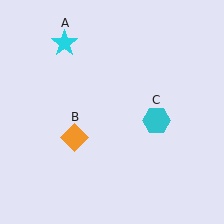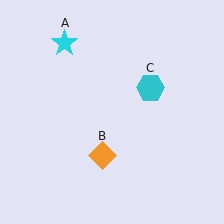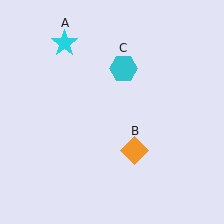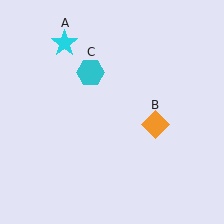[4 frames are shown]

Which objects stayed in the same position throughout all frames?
Cyan star (object A) remained stationary.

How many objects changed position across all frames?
2 objects changed position: orange diamond (object B), cyan hexagon (object C).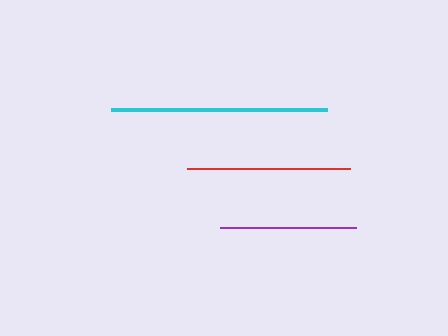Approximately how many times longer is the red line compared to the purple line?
The red line is approximately 1.2 times the length of the purple line.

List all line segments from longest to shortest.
From longest to shortest: cyan, red, purple.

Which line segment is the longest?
The cyan line is the longest at approximately 216 pixels.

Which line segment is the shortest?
The purple line is the shortest at approximately 136 pixels.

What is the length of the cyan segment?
The cyan segment is approximately 216 pixels long.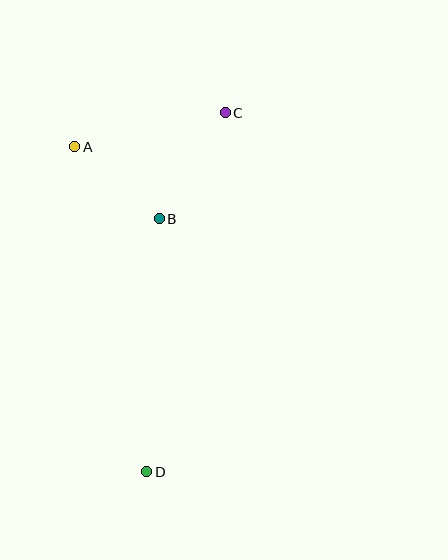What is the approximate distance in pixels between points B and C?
The distance between B and C is approximately 125 pixels.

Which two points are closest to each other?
Points A and B are closest to each other.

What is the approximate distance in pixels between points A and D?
The distance between A and D is approximately 333 pixels.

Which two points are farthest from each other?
Points C and D are farthest from each other.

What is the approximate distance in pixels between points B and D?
The distance between B and D is approximately 253 pixels.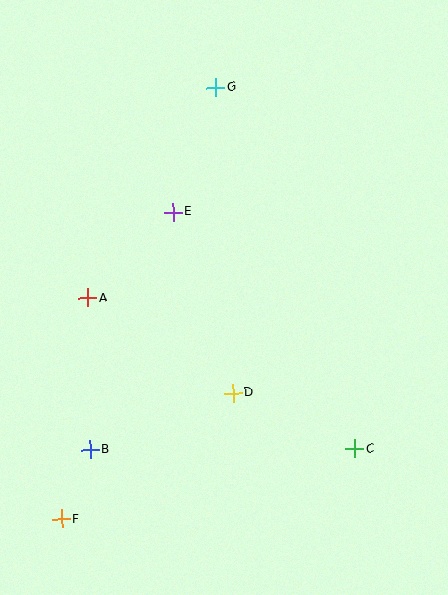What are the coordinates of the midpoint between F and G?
The midpoint between F and G is at (139, 303).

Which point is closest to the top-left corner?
Point G is closest to the top-left corner.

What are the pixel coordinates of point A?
Point A is at (88, 298).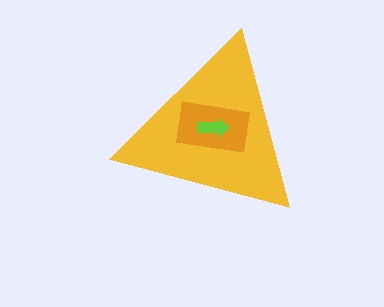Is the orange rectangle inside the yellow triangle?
Yes.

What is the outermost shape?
The yellow triangle.